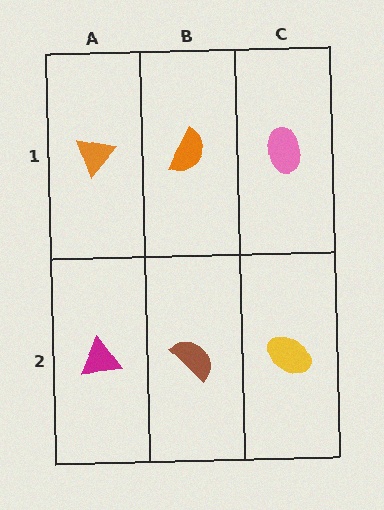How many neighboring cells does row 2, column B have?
3.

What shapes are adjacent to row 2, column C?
A pink ellipse (row 1, column C), a brown semicircle (row 2, column B).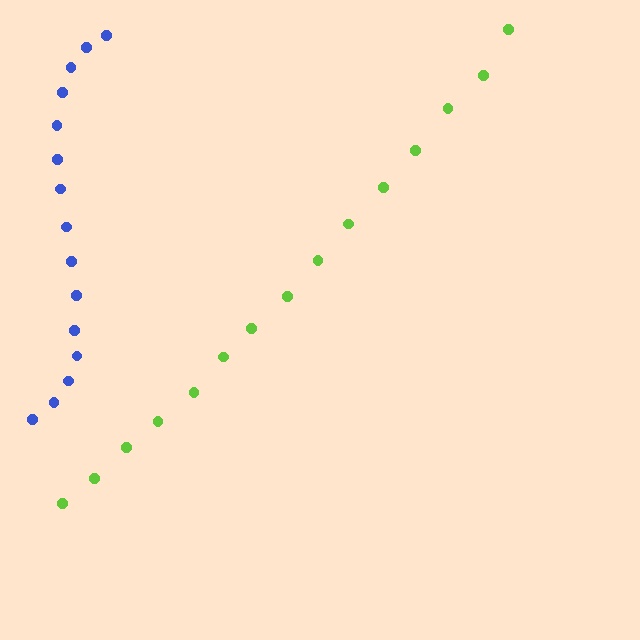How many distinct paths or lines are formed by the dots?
There are 2 distinct paths.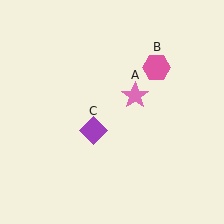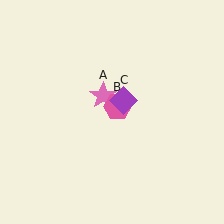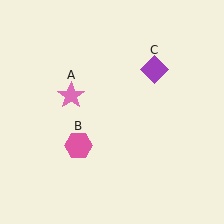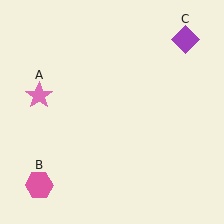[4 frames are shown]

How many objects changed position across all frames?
3 objects changed position: pink star (object A), pink hexagon (object B), purple diamond (object C).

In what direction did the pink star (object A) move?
The pink star (object A) moved left.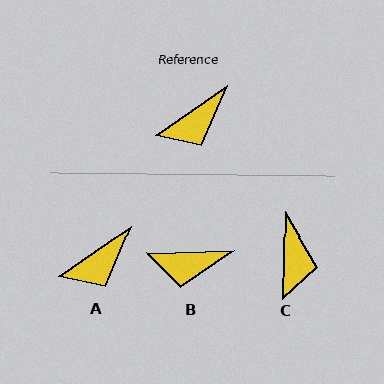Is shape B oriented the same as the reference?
No, it is off by about 33 degrees.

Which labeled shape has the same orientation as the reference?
A.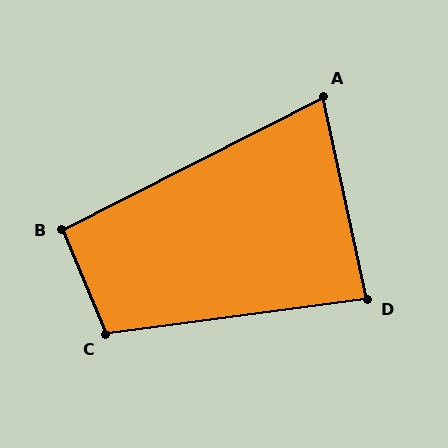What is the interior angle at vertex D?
Approximately 86 degrees (approximately right).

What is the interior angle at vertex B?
Approximately 94 degrees (approximately right).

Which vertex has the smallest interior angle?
A, at approximately 75 degrees.